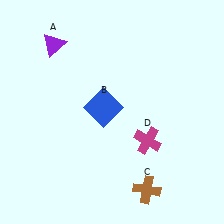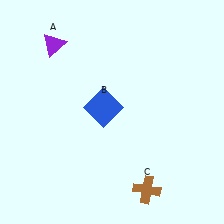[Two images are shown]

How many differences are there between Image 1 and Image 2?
There is 1 difference between the two images.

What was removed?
The magenta cross (D) was removed in Image 2.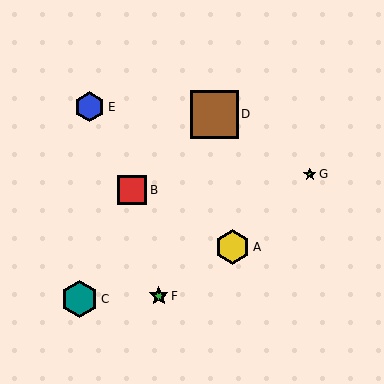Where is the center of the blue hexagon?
The center of the blue hexagon is at (90, 107).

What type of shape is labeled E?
Shape E is a blue hexagon.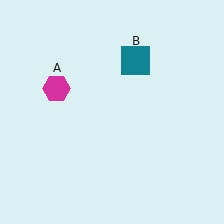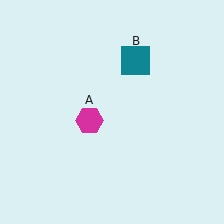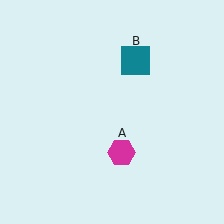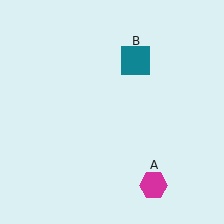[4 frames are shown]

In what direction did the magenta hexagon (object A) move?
The magenta hexagon (object A) moved down and to the right.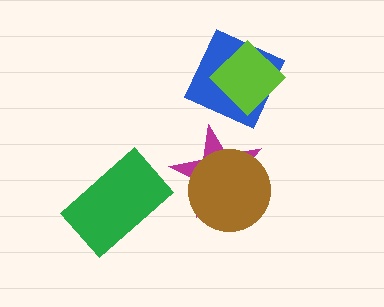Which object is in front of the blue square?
The lime diamond is in front of the blue square.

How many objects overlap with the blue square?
1 object overlaps with the blue square.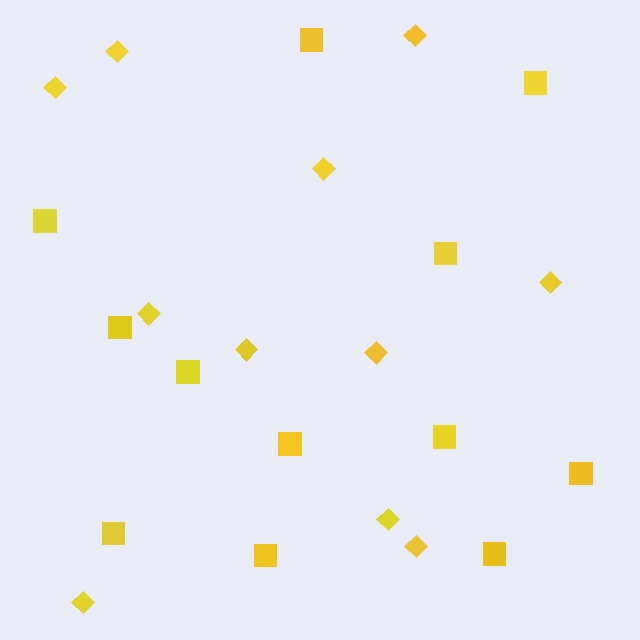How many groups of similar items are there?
There are 2 groups: one group of diamonds (11) and one group of squares (12).